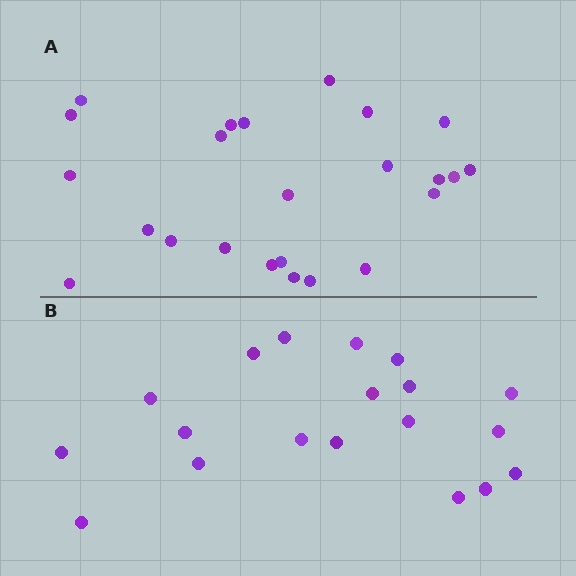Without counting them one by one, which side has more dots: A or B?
Region A (the top region) has more dots.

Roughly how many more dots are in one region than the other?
Region A has about 5 more dots than region B.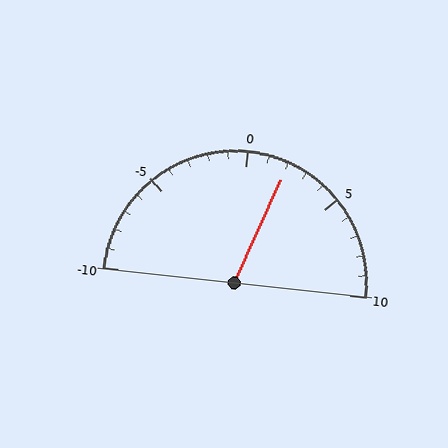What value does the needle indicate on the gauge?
The needle indicates approximately 2.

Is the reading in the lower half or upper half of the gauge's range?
The reading is in the upper half of the range (-10 to 10).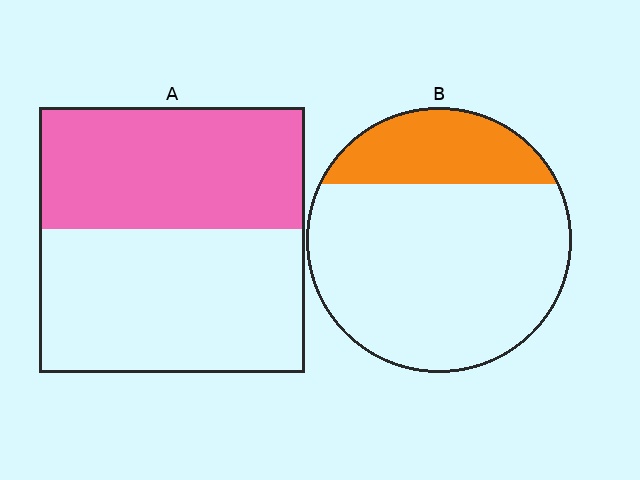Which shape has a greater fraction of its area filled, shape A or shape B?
Shape A.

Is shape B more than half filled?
No.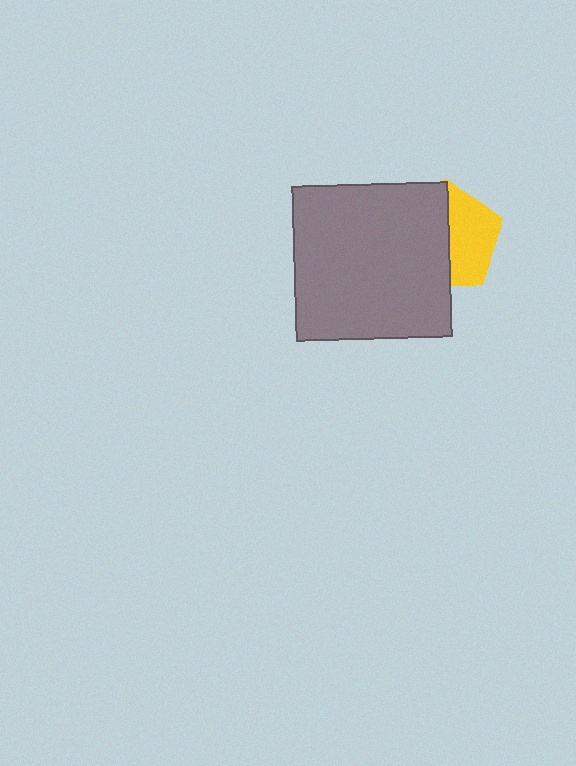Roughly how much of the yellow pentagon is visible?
About half of it is visible (roughly 47%).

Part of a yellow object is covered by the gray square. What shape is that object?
It is a pentagon.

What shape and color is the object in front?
The object in front is a gray square.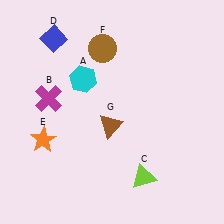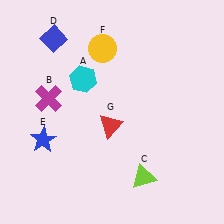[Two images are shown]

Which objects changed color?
E changed from orange to blue. F changed from brown to yellow. G changed from brown to red.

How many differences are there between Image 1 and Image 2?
There are 3 differences between the two images.